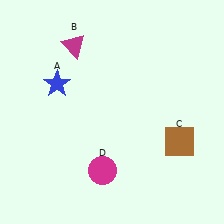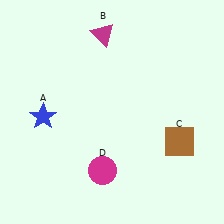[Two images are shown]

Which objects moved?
The objects that moved are: the blue star (A), the magenta triangle (B).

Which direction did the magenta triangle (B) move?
The magenta triangle (B) moved right.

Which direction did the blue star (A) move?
The blue star (A) moved down.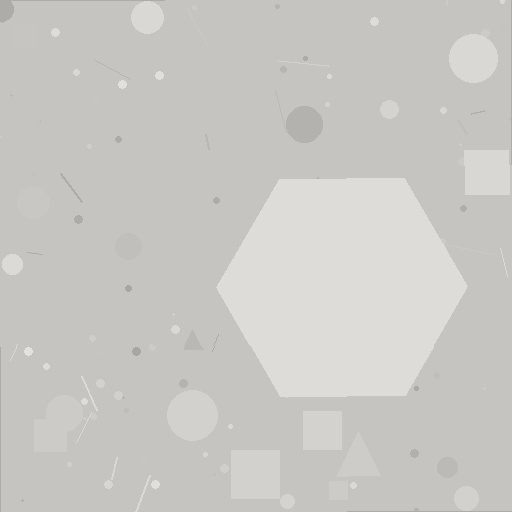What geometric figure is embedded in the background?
A hexagon is embedded in the background.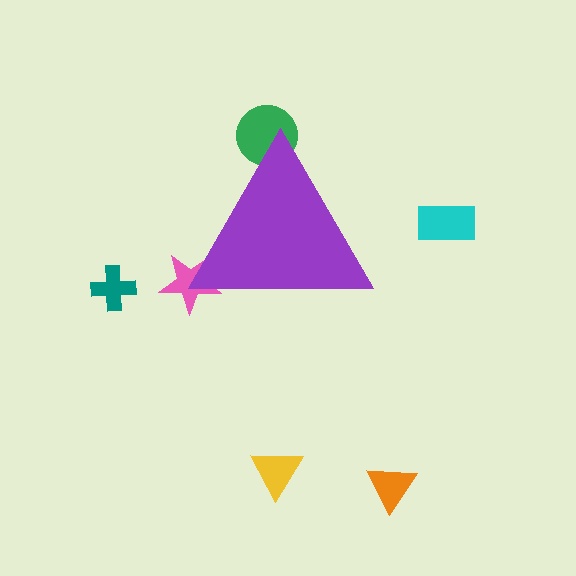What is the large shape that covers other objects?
A purple triangle.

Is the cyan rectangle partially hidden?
No, the cyan rectangle is fully visible.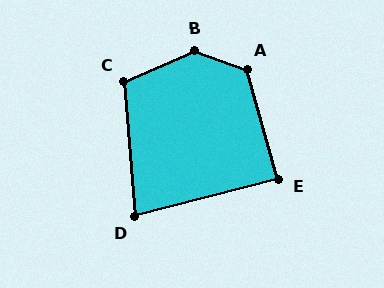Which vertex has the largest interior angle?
B, at approximately 138 degrees.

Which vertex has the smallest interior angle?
D, at approximately 80 degrees.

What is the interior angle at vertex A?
Approximately 125 degrees (obtuse).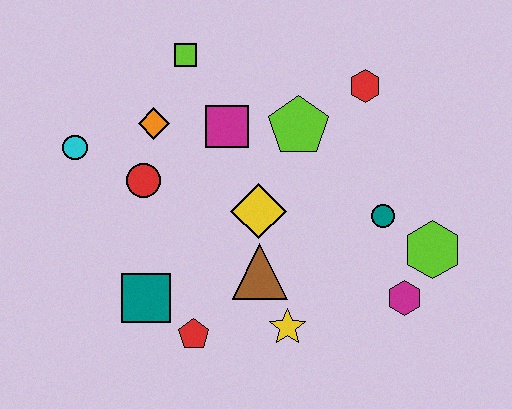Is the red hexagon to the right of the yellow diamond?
Yes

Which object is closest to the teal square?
The red pentagon is closest to the teal square.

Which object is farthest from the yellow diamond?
The cyan circle is farthest from the yellow diamond.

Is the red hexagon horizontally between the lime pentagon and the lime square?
No